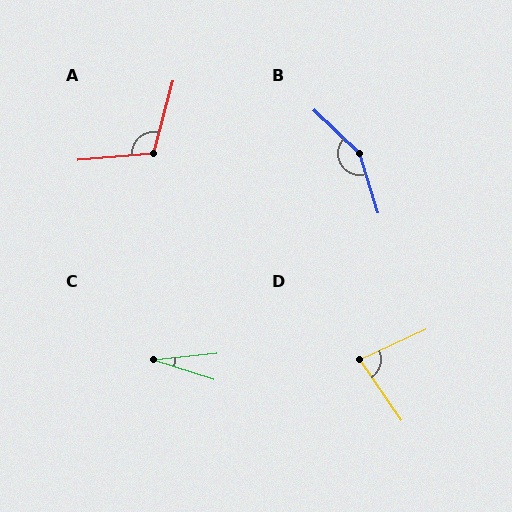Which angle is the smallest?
C, at approximately 24 degrees.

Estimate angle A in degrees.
Approximately 111 degrees.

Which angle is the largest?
B, at approximately 151 degrees.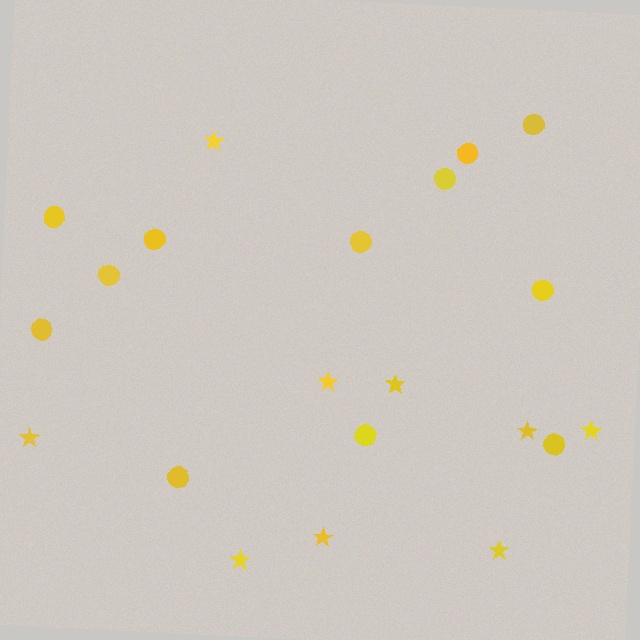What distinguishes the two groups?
There are 2 groups: one group of circles (12) and one group of stars (9).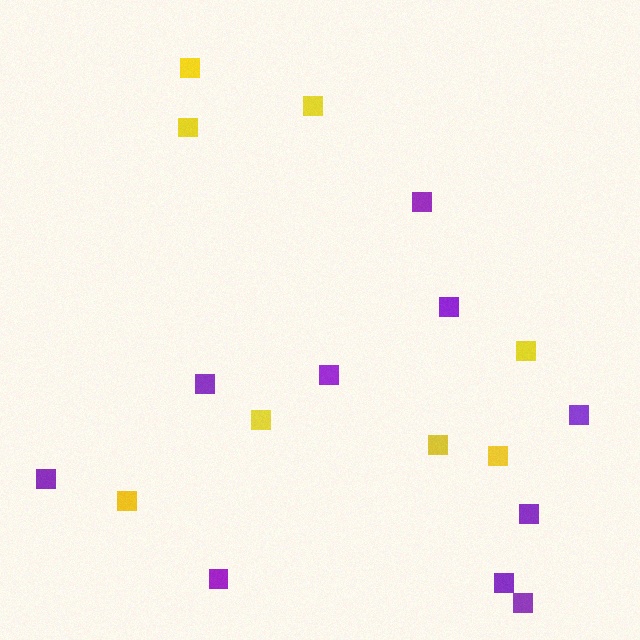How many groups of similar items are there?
There are 2 groups: one group of purple squares (10) and one group of yellow squares (8).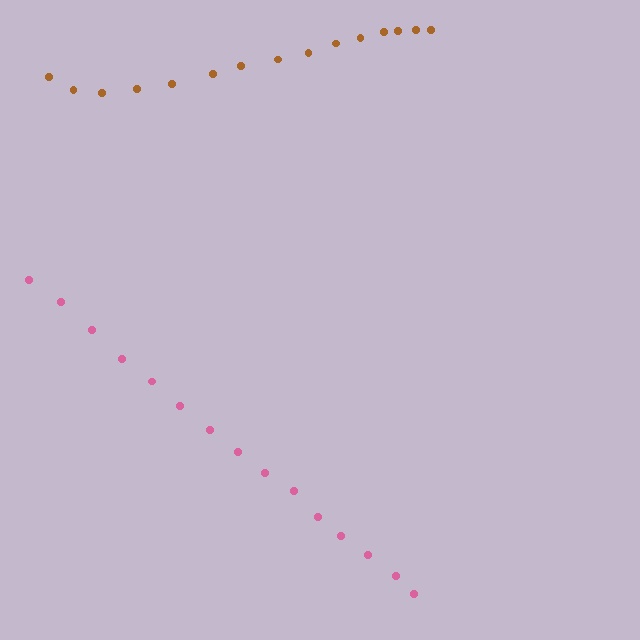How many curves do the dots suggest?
There are 2 distinct paths.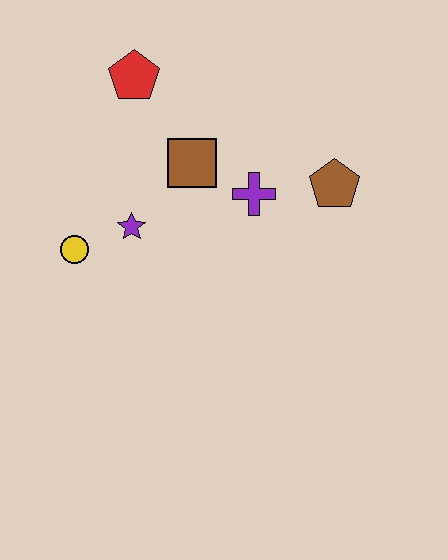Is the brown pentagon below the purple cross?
No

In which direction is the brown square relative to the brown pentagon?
The brown square is to the left of the brown pentagon.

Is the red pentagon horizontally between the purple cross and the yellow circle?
Yes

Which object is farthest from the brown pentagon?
The yellow circle is farthest from the brown pentagon.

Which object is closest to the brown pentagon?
The purple cross is closest to the brown pentagon.